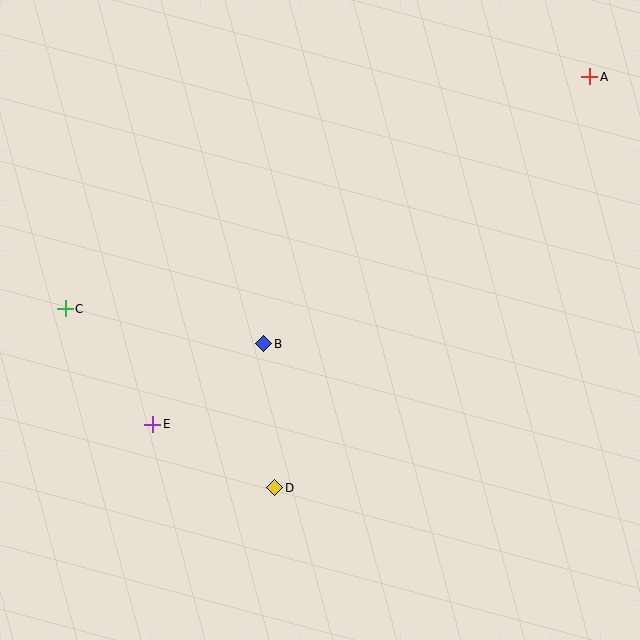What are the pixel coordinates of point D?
Point D is at (275, 488).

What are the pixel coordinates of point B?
Point B is at (264, 344).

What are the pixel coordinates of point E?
Point E is at (153, 424).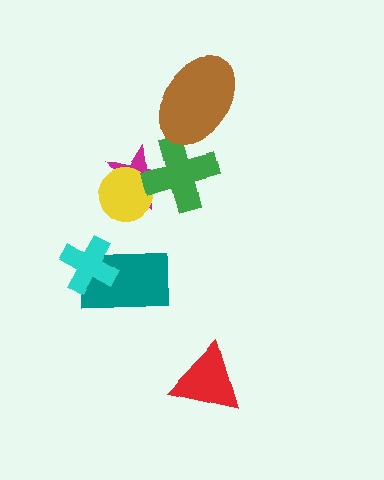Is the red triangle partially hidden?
No, no other shape covers it.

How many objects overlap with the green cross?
2 objects overlap with the green cross.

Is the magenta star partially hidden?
Yes, it is partially covered by another shape.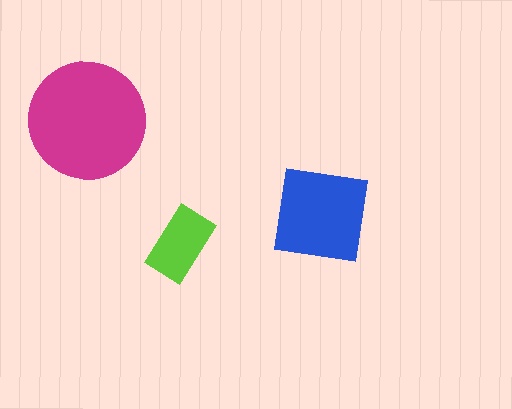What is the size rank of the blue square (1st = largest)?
2nd.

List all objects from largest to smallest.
The magenta circle, the blue square, the lime rectangle.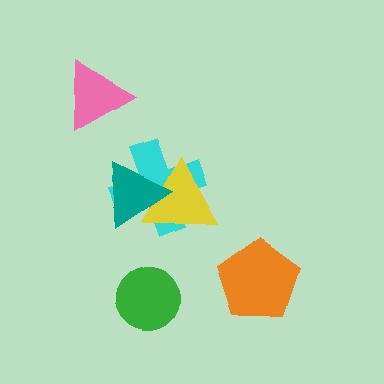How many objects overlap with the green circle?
0 objects overlap with the green circle.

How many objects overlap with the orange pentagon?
0 objects overlap with the orange pentagon.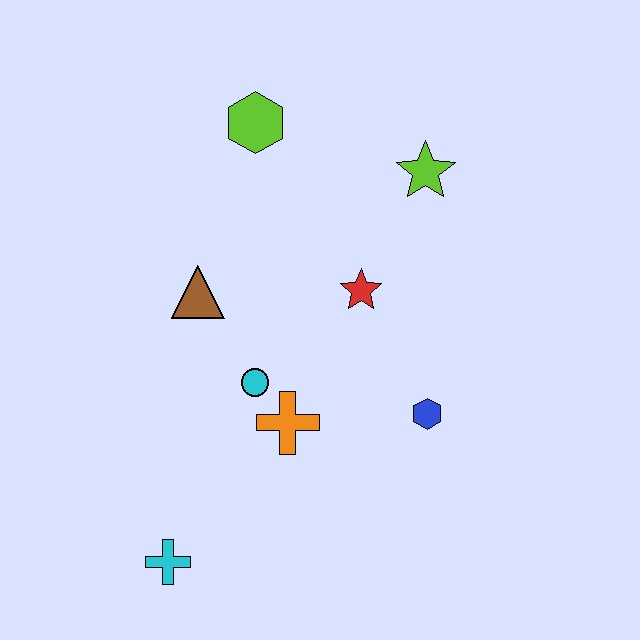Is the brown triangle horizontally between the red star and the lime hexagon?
No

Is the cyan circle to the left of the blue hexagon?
Yes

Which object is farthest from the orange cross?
The lime hexagon is farthest from the orange cross.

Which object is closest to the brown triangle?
The cyan circle is closest to the brown triangle.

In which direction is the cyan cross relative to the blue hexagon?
The cyan cross is to the left of the blue hexagon.